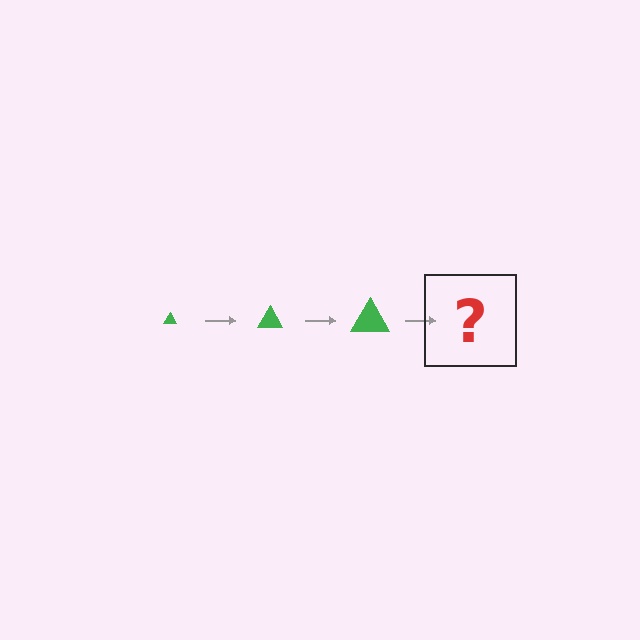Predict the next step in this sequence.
The next step is a green triangle, larger than the previous one.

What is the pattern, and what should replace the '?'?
The pattern is that the triangle gets progressively larger each step. The '?' should be a green triangle, larger than the previous one.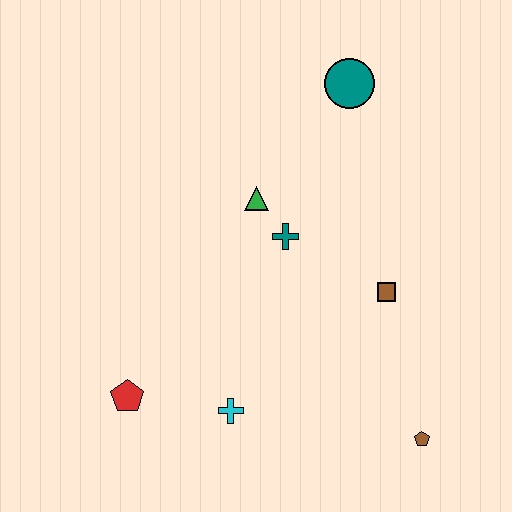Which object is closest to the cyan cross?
The red pentagon is closest to the cyan cross.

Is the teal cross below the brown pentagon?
No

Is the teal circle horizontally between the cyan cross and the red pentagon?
No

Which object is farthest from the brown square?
The red pentagon is farthest from the brown square.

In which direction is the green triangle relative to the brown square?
The green triangle is to the left of the brown square.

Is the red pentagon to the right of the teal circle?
No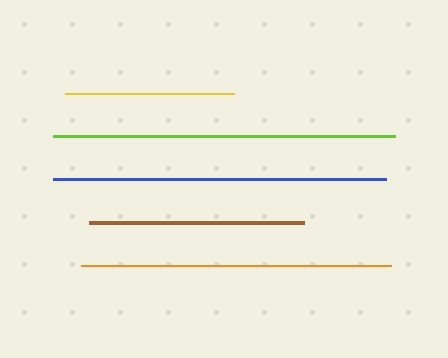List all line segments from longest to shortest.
From longest to shortest: lime, blue, orange, brown, yellow.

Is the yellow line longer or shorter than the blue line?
The blue line is longer than the yellow line.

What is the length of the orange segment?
The orange segment is approximately 309 pixels long.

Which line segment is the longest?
The lime line is the longest at approximately 341 pixels.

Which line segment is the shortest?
The yellow line is the shortest at approximately 169 pixels.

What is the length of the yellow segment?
The yellow segment is approximately 169 pixels long.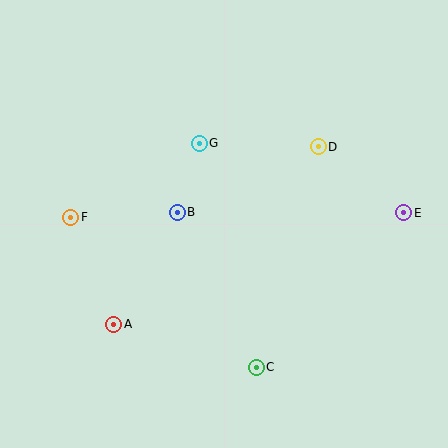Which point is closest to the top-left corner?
Point F is closest to the top-left corner.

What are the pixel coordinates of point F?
Point F is at (71, 217).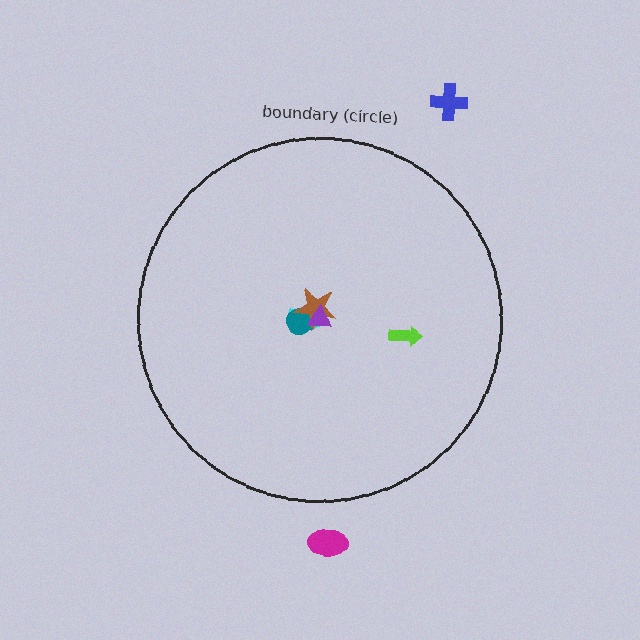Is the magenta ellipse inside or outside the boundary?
Outside.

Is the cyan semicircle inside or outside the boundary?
Inside.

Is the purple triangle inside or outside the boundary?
Inside.